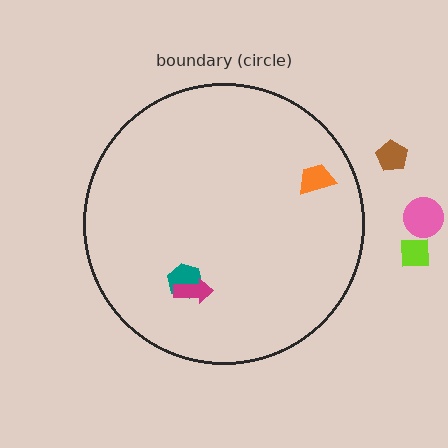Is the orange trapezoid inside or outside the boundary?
Inside.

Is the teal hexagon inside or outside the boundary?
Inside.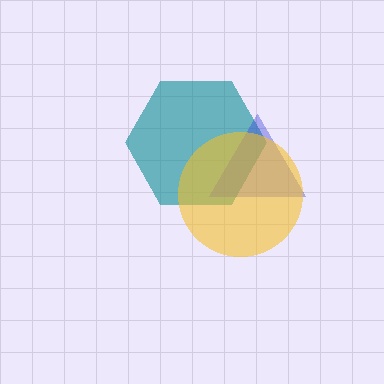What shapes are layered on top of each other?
The layered shapes are: a teal hexagon, a blue triangle, a yellow circle.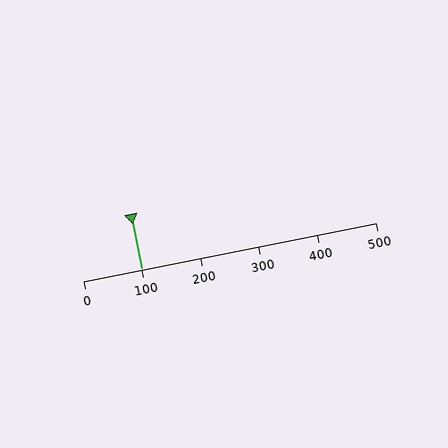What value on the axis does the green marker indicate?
The marker indicates approximately 100.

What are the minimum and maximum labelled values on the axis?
The axis runs from 0 to 500.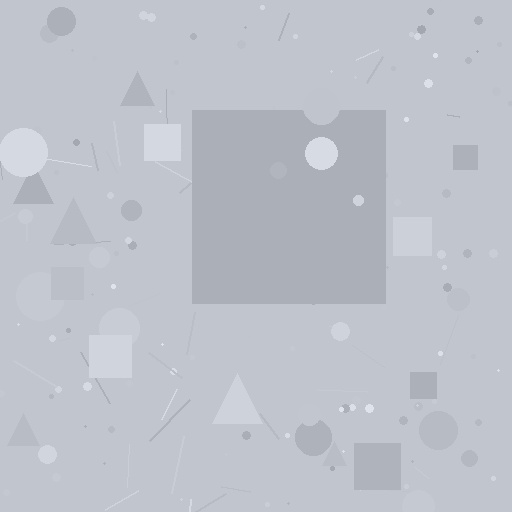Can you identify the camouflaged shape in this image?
The camouflaged shape is a square.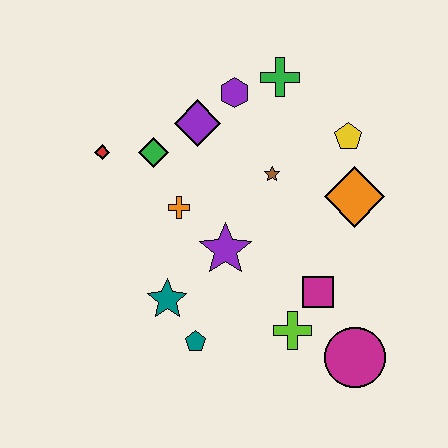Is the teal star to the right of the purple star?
No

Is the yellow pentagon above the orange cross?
Yes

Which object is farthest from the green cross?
The magenta circle is farthest from the green cross.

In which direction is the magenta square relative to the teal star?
The magenta square is to the right of the teal star.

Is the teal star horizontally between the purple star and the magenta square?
No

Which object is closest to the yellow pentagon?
The orange diamond is closest to the yellow pentagon.